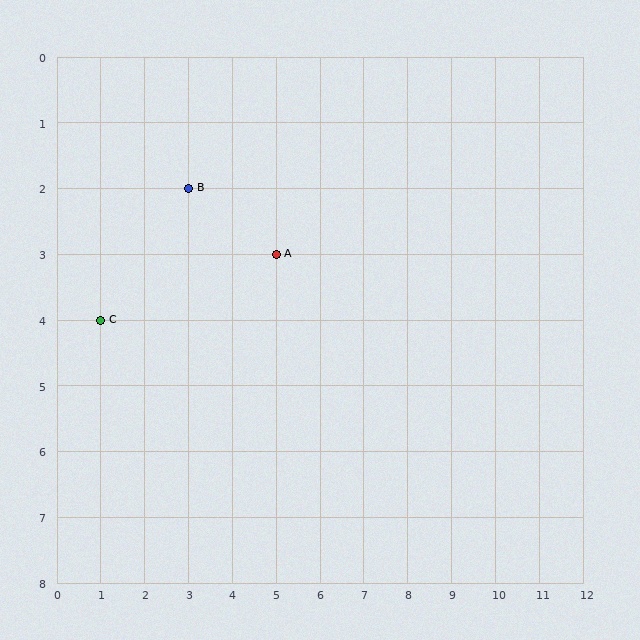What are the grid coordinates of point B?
Point B is at grid coordinates (3, 2).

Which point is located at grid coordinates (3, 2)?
Point B is at (3, 2).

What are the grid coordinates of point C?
Point C is at grid coordinates (1, 4).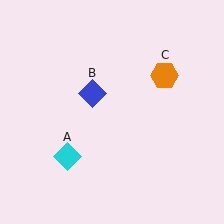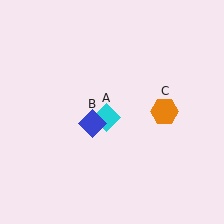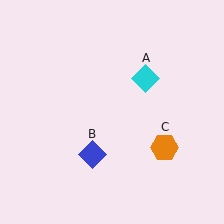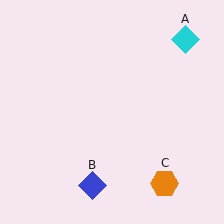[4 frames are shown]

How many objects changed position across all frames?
3 objects changed position: cyan diamond (object A), blue diamond (object B), orange hexagon (object C).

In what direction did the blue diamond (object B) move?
The blue diamond (object B) moved down.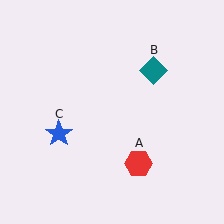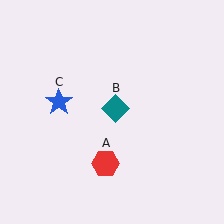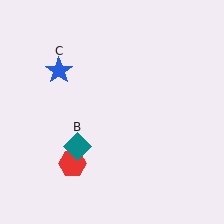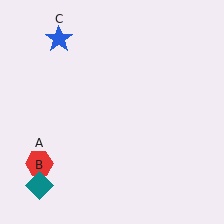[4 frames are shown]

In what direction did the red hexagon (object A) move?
The red hexagon (object A) moved left.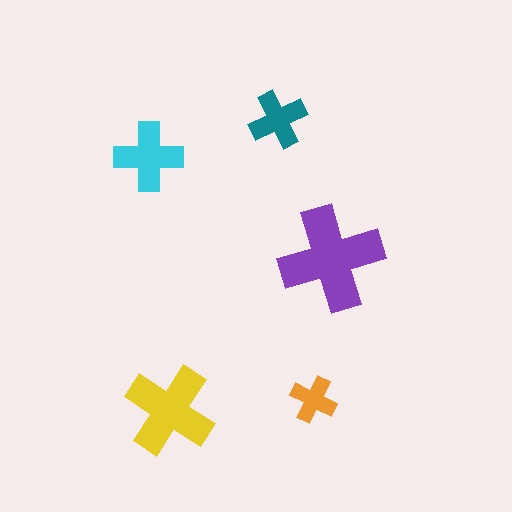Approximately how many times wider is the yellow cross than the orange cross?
About 2 times wider.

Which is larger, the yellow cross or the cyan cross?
The yellow one.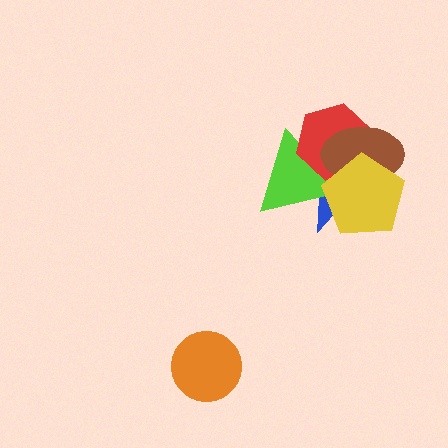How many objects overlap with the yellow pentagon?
4 objects overlap with the yellow pentagon.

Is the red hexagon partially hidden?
Yes, it is partially covered by another shape.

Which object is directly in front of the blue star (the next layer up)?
The lime triangle is directly in front of the blue star.